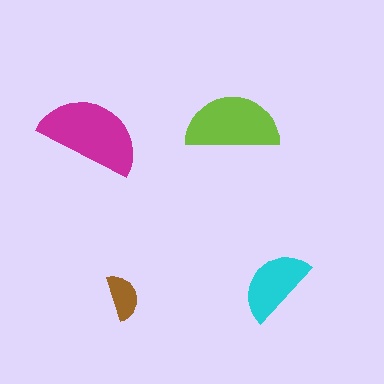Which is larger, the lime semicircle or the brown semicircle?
The lime one.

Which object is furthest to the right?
The cyan semicircle is rightmost.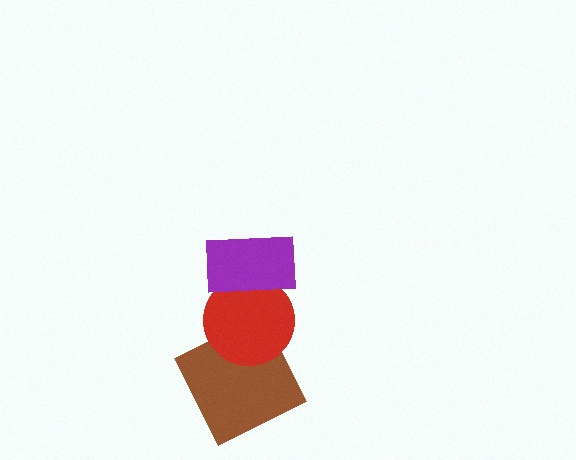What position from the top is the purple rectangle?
The purple rectangle is 1st from the top.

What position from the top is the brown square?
The brown square is 3rd from the top.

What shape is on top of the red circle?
The purple rectangle is on top of the red circle.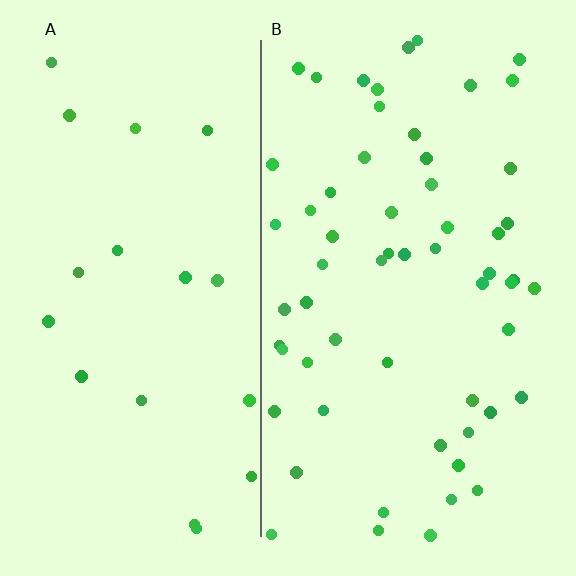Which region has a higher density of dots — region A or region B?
B (the right).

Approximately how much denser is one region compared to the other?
Approximately 3.0× — region B over region A.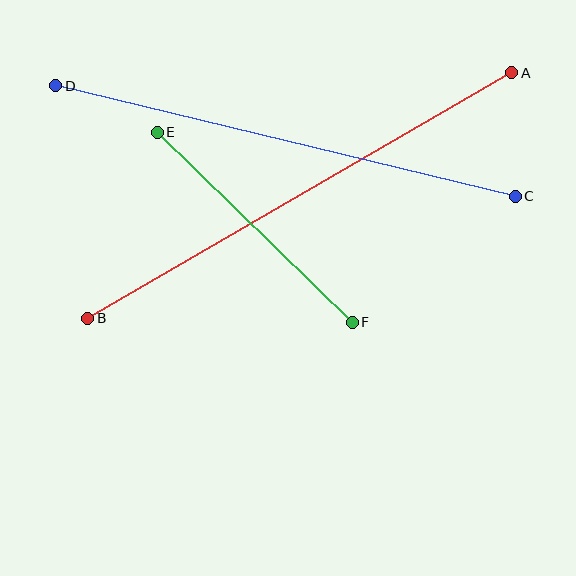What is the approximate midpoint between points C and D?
The midpoint is at approximately (286, 141) pixels.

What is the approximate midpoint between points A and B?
The midpoint is at approximately (300, 195) pixels.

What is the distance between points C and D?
The distance is approximately 472 pixels.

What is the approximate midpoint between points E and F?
The midpoint is at approximately (255, 227) pixels.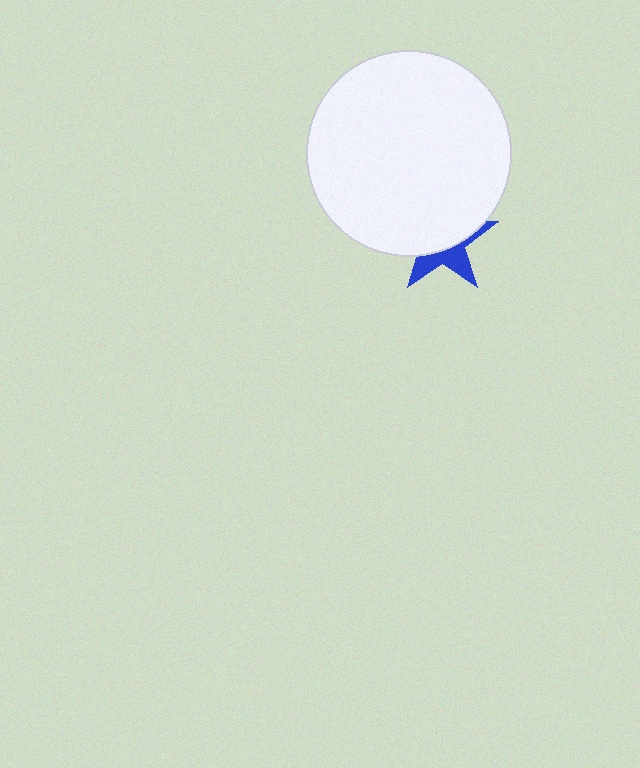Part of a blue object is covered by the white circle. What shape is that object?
It is a star.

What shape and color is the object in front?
The object in front is a white circle.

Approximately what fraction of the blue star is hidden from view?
Roughly 62% of the blue star is hidden behind the white circle.